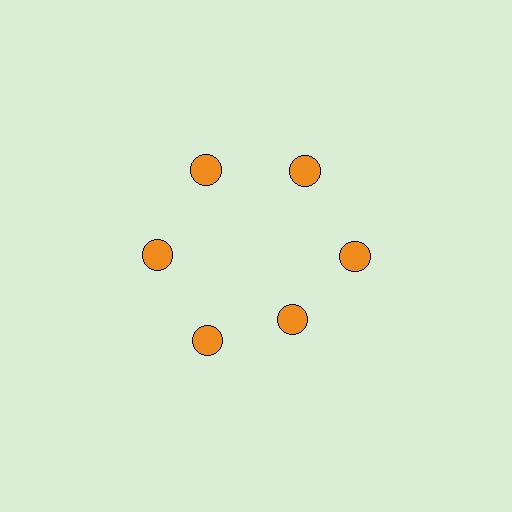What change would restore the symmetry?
The symmetry would be restored by moving it outward, back onto the ring so that all 6 circles sit at equal angles and equal distance from the center.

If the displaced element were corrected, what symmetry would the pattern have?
It would have 6-fold rotational symmetry — the pattern would map onto itself every 60 degrees.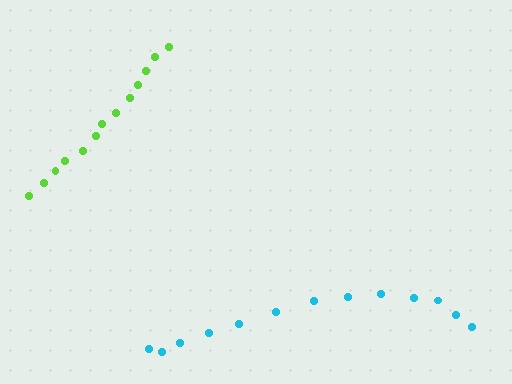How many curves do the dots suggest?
There are 2 distinct paths.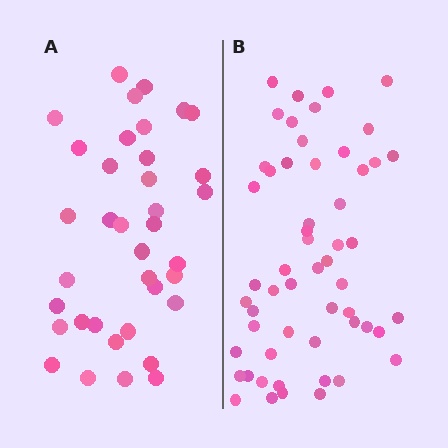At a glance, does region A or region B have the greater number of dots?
Region B (the right region) has more dots.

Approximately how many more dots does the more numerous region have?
Region B has approximately 20 more dots than region A.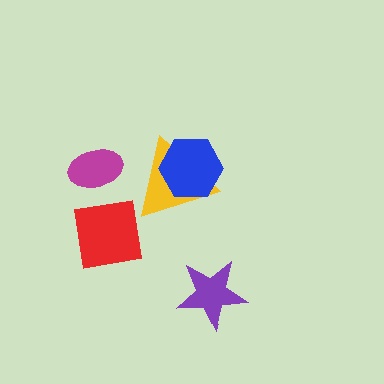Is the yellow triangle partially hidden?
Yes, it is partially covered by another shape.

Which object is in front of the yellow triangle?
The blue hexagon is in front of the yellow triangle.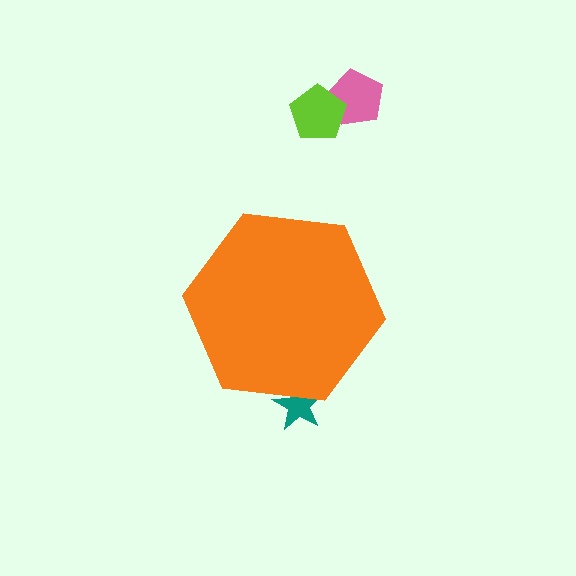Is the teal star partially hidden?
Yes, the teal star is partially hidden behind the orange hexagon.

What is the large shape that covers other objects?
An orange hexagon.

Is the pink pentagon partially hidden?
No, the pink pentagon is fully visible.